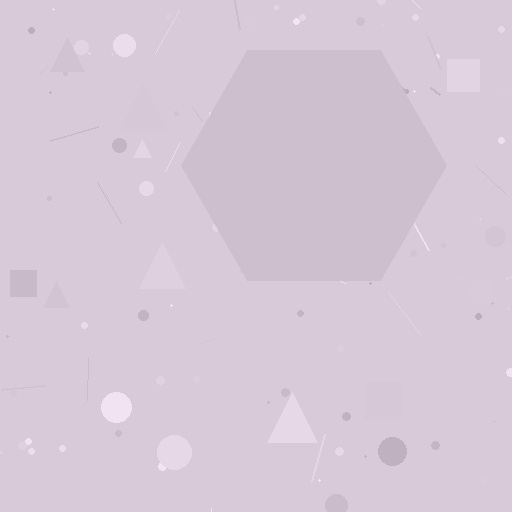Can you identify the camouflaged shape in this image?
The camouflaged shape is a hexagon.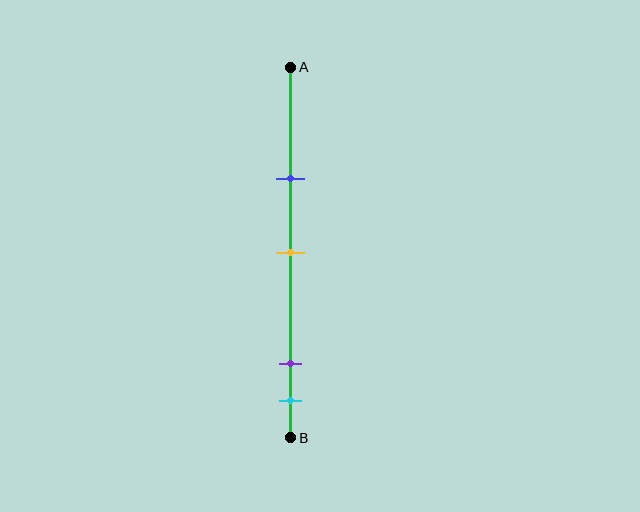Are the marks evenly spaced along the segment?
No, the marks are not evenly spaced.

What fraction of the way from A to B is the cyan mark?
The cyan mark is approximately 90% (0.9) of the way from A to B.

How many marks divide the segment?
There are 4 marks dividing the segment.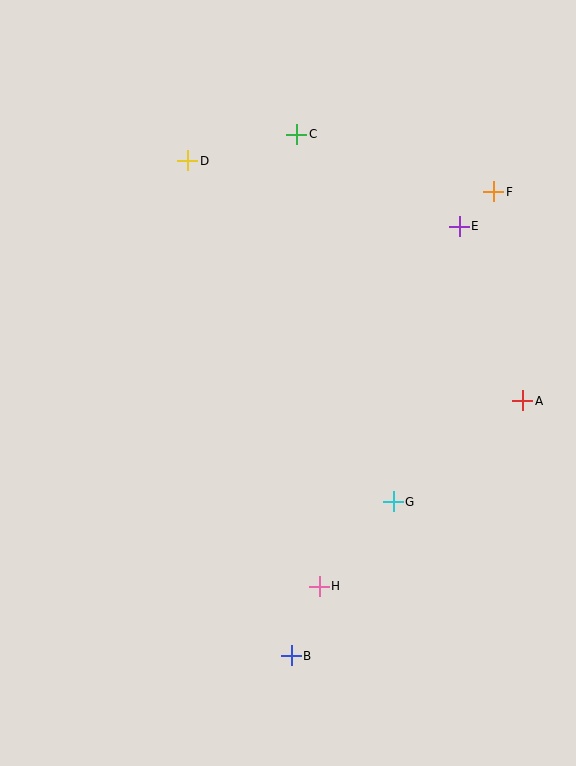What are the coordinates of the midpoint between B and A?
The midpoint between B and A is at (407, 528).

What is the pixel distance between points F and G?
The distance between F and G is 326 pixels.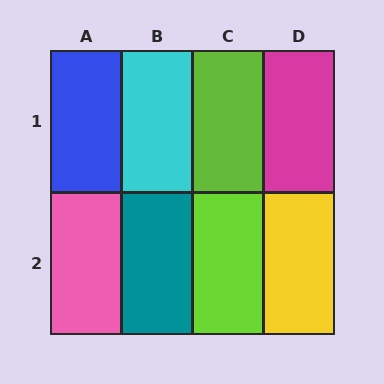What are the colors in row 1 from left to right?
Blue, cyan, lime, magenta.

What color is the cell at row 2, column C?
Lime.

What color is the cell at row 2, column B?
Teal.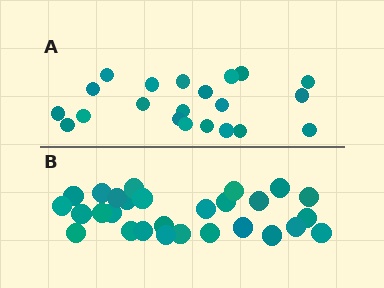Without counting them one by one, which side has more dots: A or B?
Region B (the bottom region) has more dots.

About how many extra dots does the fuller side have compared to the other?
Region B has roughly 8 or so more dots than region A.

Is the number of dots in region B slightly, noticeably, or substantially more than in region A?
Region B has noticeably more, but not dramatically so. The ratio is roughly 1.3 to 1.